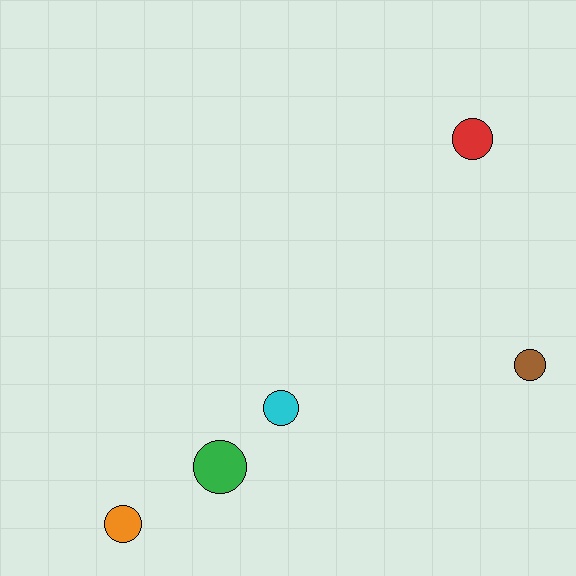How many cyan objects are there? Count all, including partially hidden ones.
There is 1 cyan object.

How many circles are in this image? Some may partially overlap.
There are 5 circles.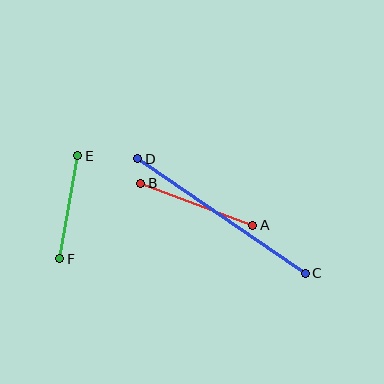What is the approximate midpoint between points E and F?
The midpoint is at approximately (69, 207) pixels.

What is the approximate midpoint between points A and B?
The midpoint is at approximately (197, 204) pixels.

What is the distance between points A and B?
The distance is approximately 120 pixels.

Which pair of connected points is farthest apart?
Points C and D are farthest apart.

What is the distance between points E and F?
The distance is approximately 104 pixels.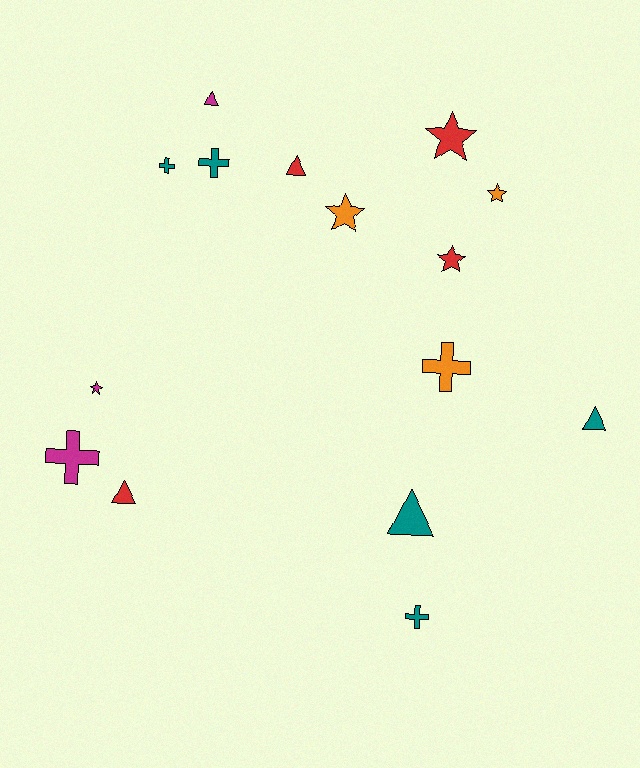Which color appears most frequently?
Teal, with 5 objects.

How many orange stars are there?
There are 2 orange stars.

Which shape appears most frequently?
Triangle, with 5 objects.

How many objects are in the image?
There are 15 objects.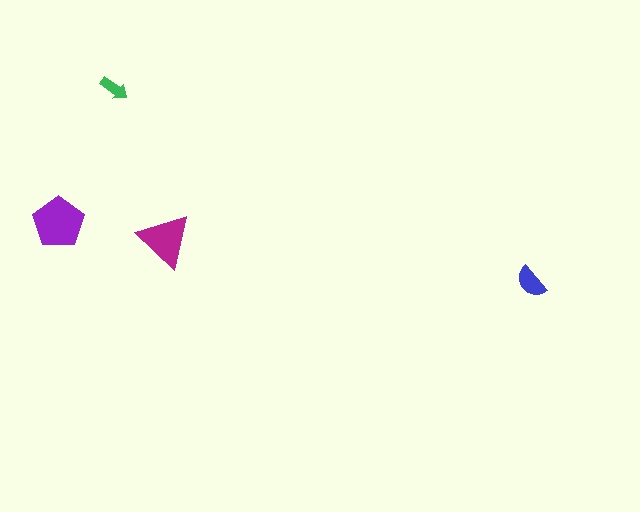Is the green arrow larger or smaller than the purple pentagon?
Smaller.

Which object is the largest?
The purple pentagon.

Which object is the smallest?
The green arrow.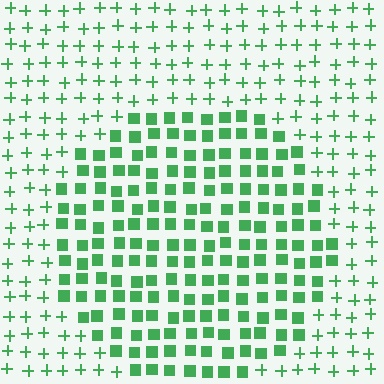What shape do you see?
I see a circle.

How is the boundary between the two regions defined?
The boundary is defined by a change in element shape: squares inside vs. plus signs outside. All elements share the same color and spacing.